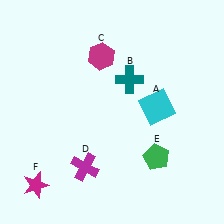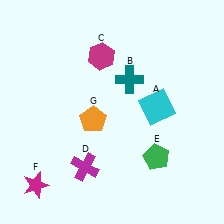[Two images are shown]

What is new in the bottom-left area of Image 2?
An orange pentagon (G) was added in the bottom-left area of Image 2.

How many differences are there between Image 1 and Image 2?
There is 1 difference between the two images.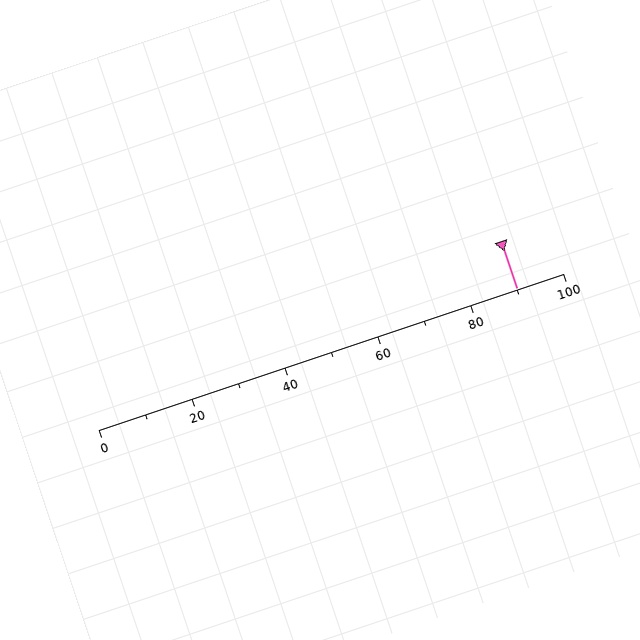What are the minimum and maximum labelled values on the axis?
The axis runs from 0 to 100.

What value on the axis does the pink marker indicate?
The marker indicates approximately 90.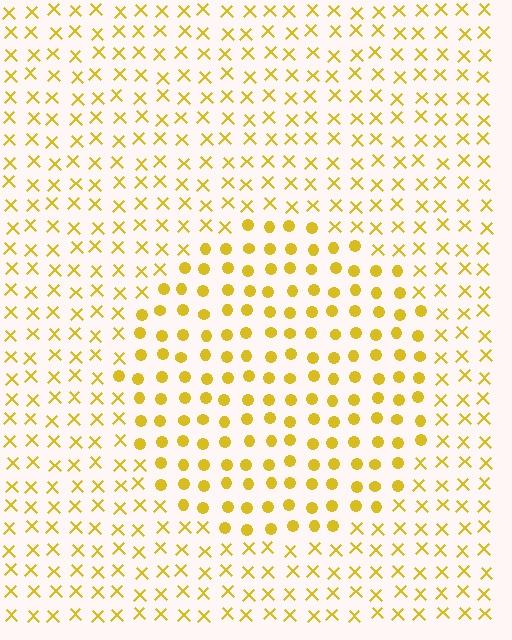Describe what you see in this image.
The image is filled with small yellow elements arranged in a uniform grid. A circle-shaped region contains circles, while the surrounding area contains X marks. The boundary is defined purely by the change in element shape.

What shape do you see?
I see a circle.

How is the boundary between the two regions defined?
The boundary is defined by a change in element shape: circles inside vs. X marks outside. All elements share the same color and spacing.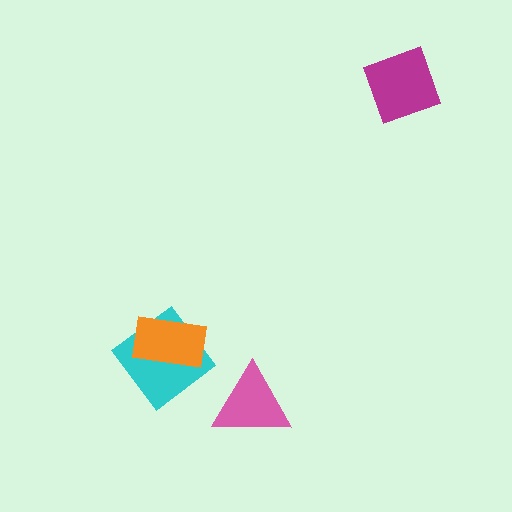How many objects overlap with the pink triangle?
0 objects overlap with the pink triangle.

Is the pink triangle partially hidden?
No, no other shape covers it.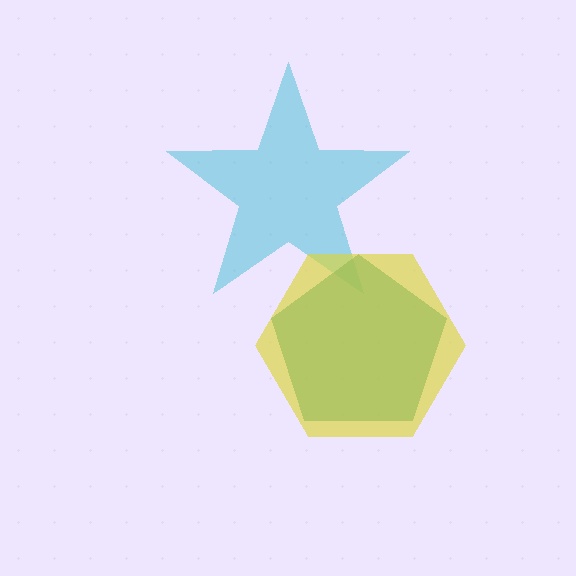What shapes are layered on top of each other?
The layered shapes are: a cyan star, a teal pentagon, a yellow hexagon.